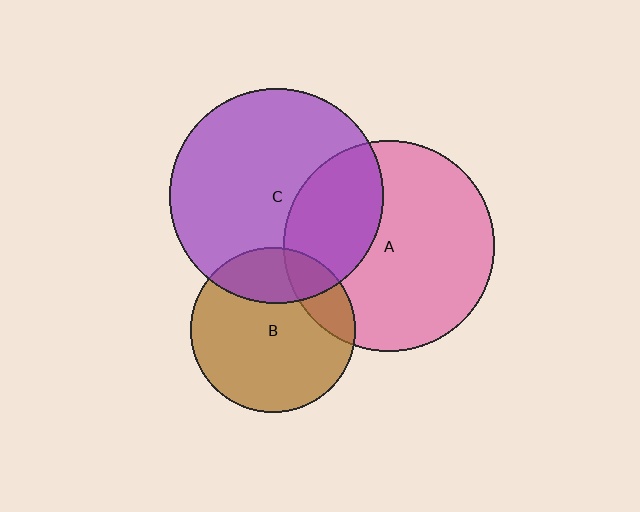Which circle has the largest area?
Circle C (purple).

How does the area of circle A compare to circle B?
Approximately 1.6 times.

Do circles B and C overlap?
Yes.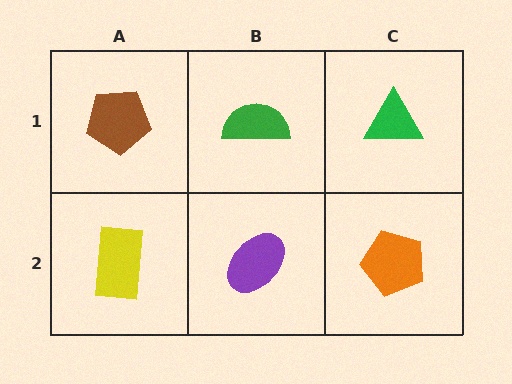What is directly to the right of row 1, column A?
A green semicircle.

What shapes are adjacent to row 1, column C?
An orange pentagon (row 2, column C), a green semicircle (row 1, column B).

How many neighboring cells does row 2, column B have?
3.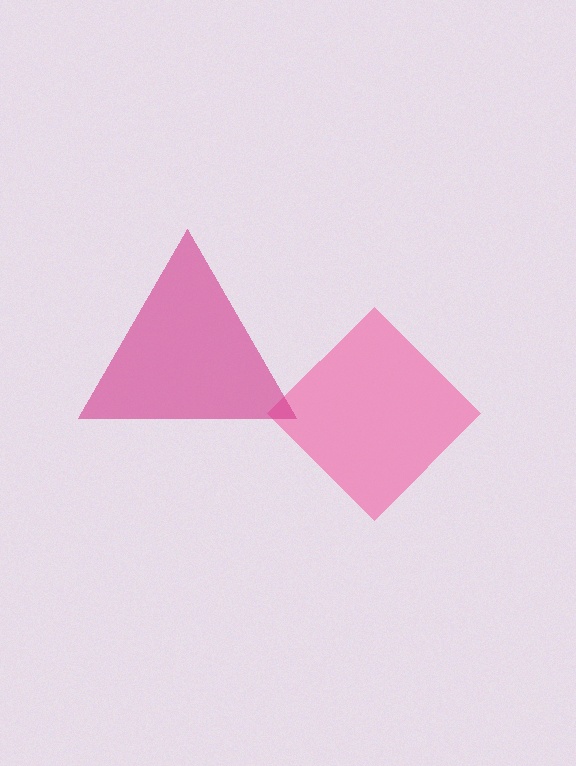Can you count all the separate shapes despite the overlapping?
Yes, there are 2 separate shapes.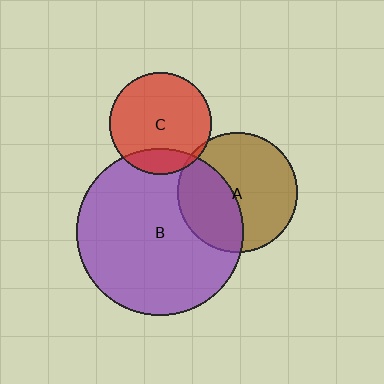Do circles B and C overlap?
Yes.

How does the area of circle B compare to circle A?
Approximately 1.9 times.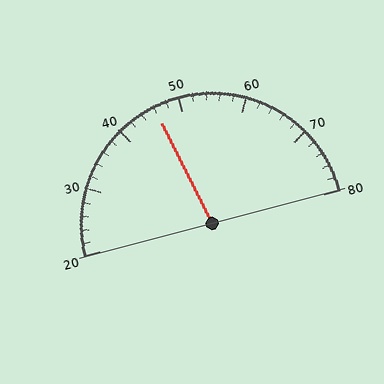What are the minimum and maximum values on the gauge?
The gauge ranges from 20 to 80.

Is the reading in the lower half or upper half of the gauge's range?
The reading is in the lower half of the range (20 to 80).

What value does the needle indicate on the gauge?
The needle indicates approximately 46.